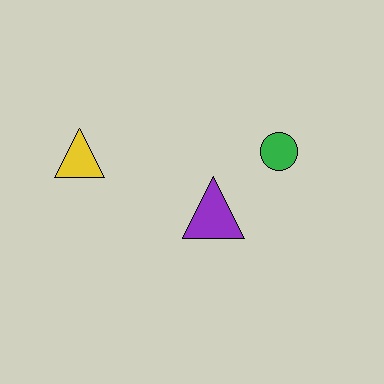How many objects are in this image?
There are 3 objects.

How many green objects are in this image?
There is 1 green object.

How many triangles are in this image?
There are 2 triangles.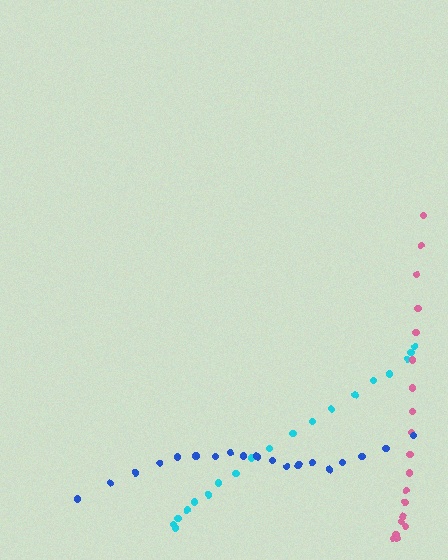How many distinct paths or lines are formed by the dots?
There are 3 distinct paths.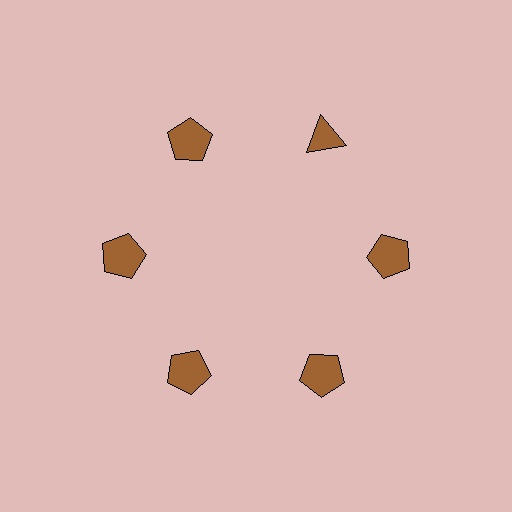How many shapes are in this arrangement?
There are 6 shapes arranged in a ring pattern.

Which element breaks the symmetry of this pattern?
The brown triangle at roughly the 1 o'clock position breaks the symmetry. All other shapes are brown pentagons.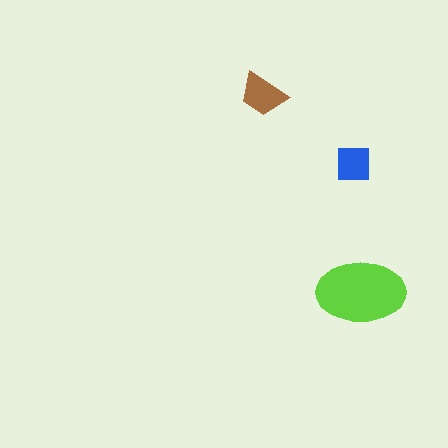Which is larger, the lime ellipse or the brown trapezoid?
The lime ellipse.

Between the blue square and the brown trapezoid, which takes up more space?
The brown trapezoid.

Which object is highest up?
The brown trapezoid is topmost.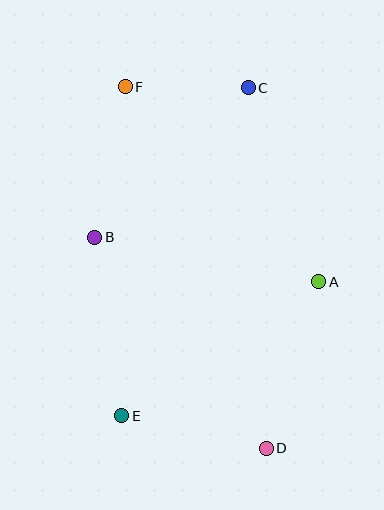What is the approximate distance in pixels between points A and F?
The distance between A and F is approximately 275 pixels.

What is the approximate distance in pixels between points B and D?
The distance between B and D is approximately 272 pixels.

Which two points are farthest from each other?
Points D and F are farthest from each other.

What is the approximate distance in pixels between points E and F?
The distance between E and F is approximately 329 pixels.